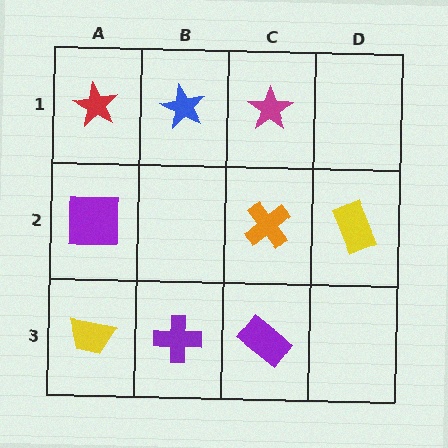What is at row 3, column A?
A yellow trapezoid.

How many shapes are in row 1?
3 shapes.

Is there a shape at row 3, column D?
No, that cell is empty.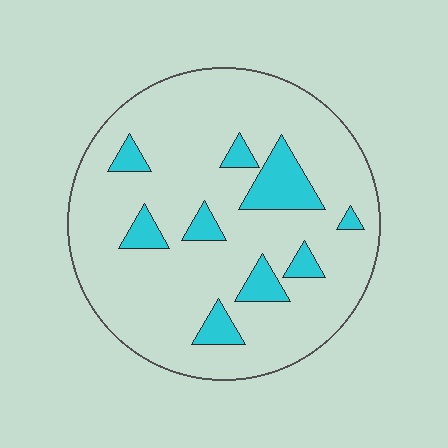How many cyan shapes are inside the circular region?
9.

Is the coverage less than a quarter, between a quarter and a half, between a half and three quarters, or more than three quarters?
Less than a quarter.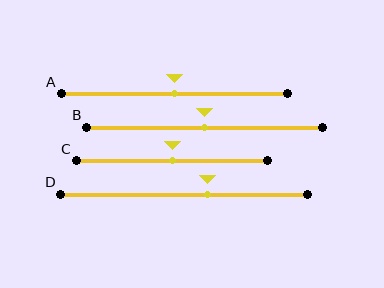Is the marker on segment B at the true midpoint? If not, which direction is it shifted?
Yes, the marker on segment B is at the true midpoint.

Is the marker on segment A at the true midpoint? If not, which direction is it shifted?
Yes, the marker on segment A is at the true midpoint.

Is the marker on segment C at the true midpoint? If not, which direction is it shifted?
Yes, the marker on segment C is at the true midpoint.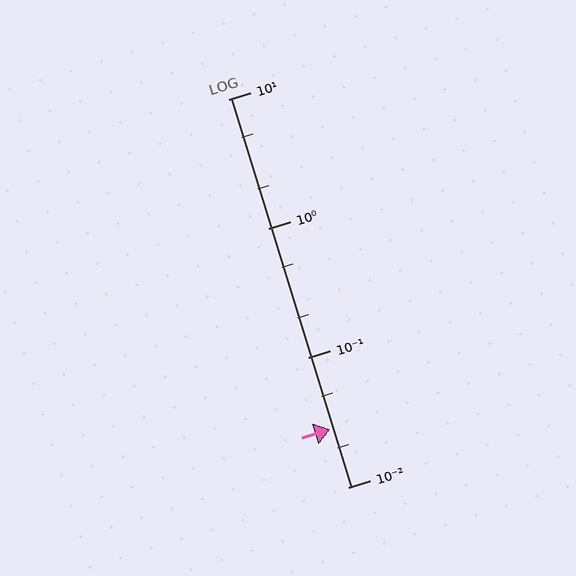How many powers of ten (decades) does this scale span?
The scale spans 3 decades, from 0.01 to 10.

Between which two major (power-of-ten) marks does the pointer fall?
The pointer is between 0.01 and 0.1.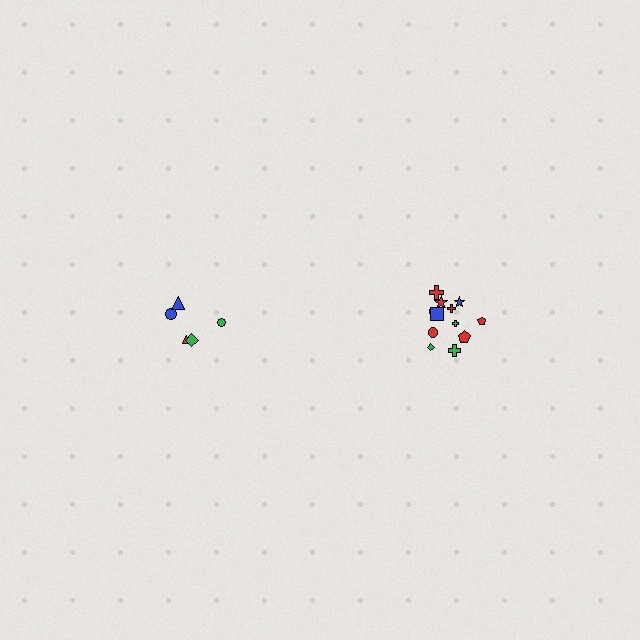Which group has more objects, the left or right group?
The right group.